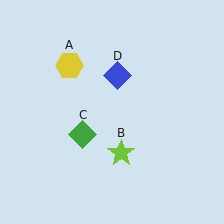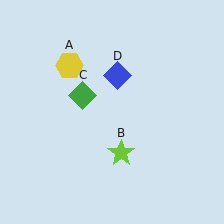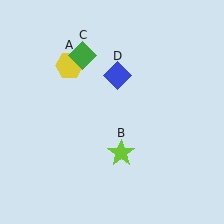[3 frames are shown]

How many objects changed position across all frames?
1 object changed position: green diamond (object C).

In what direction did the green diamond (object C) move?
The green diamond (object C) moved up.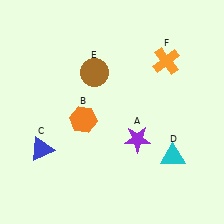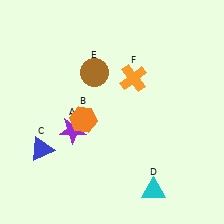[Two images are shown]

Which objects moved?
The objects that moved are: the purple star (A), the cyan triangle (D), the orange cross (F).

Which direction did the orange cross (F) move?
The orange cross (F) moved left.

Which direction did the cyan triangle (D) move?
The cyan triangle (D) moved down.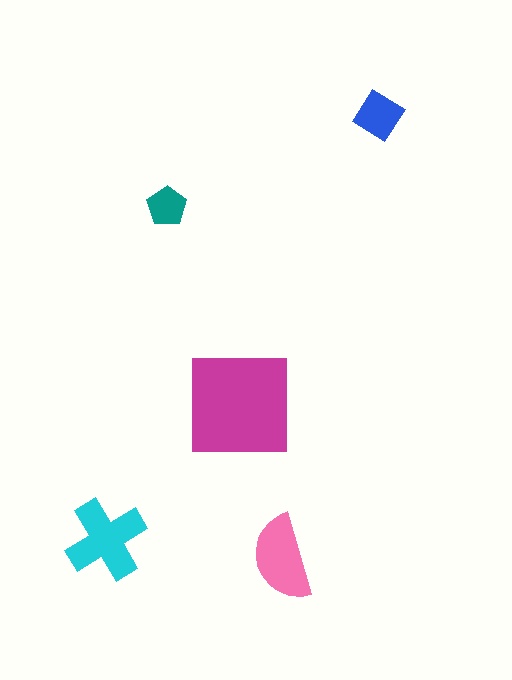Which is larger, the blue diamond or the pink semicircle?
The pink semicircle.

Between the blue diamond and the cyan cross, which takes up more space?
The cyan cross.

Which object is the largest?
The magenta square.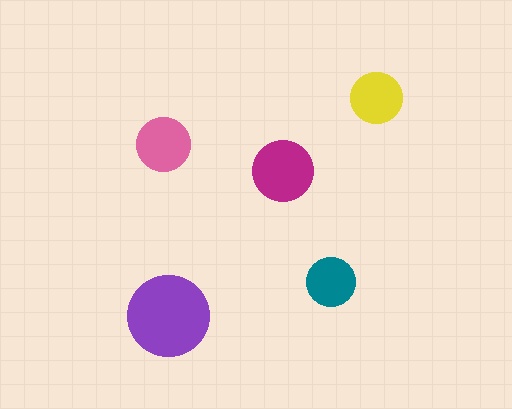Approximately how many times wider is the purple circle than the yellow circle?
About 1.5 times wider.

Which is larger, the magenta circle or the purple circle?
The purple one.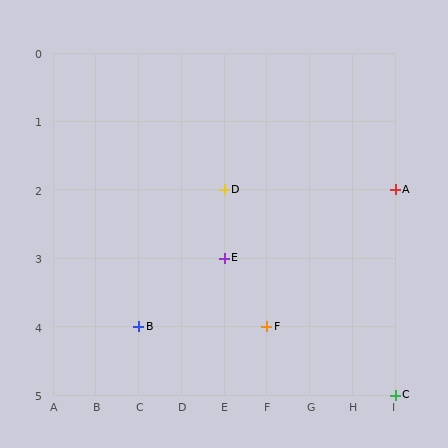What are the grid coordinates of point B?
Point B is at grid coordinates (C, 4).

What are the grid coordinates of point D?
Point D is at grid coordinates (E, 2).